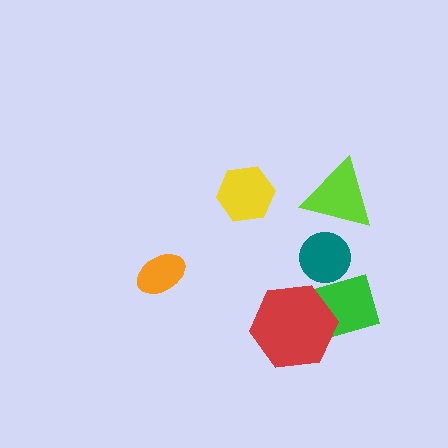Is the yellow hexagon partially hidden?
No, no other shape covers it.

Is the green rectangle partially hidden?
Yes, it is partially covered by another shape.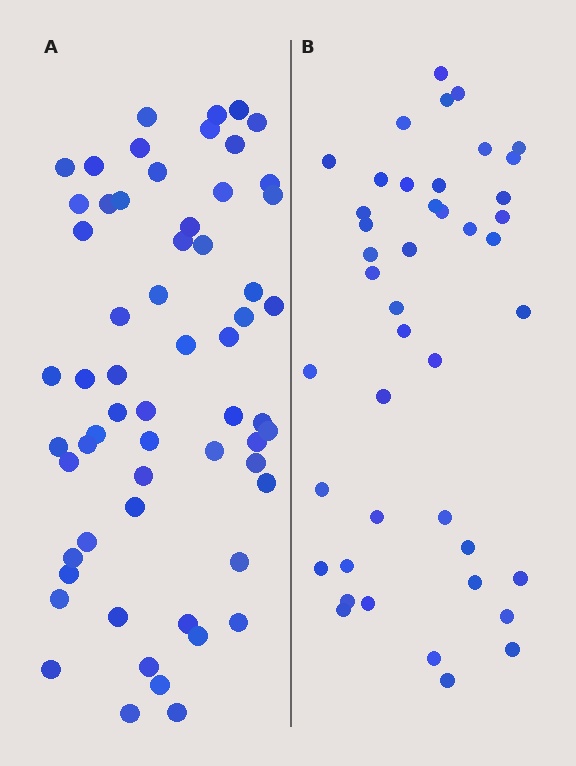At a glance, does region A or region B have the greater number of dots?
Region A (the left region) has more dots.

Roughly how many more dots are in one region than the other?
Region A has approximately 15 more dots than region B.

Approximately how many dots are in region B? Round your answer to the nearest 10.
About 40 dots. (The exact count is 43, which rounds to 40.)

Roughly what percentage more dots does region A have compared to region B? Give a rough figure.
About 40% more.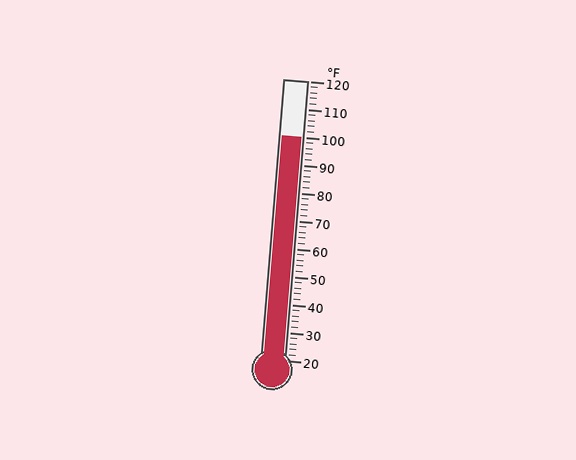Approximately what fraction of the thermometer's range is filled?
The thermometer is filled to approximately 80% of its range.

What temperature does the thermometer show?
The thermometer shows approximately 100°F.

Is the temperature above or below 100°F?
The temperature is at 100°F.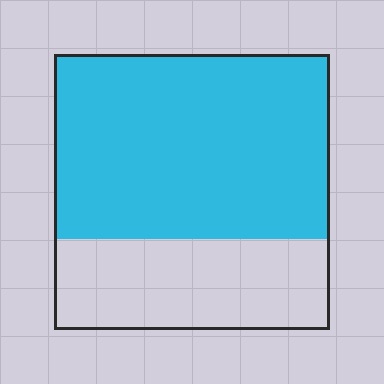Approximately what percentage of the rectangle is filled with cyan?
Approximately 65%.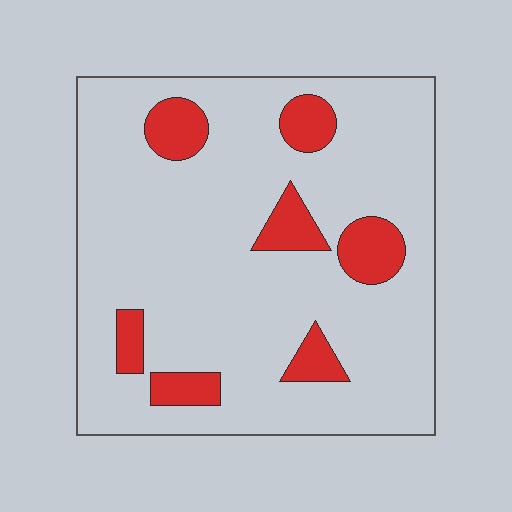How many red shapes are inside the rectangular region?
7.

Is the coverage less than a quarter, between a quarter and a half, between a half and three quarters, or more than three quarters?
Less than a quarter.